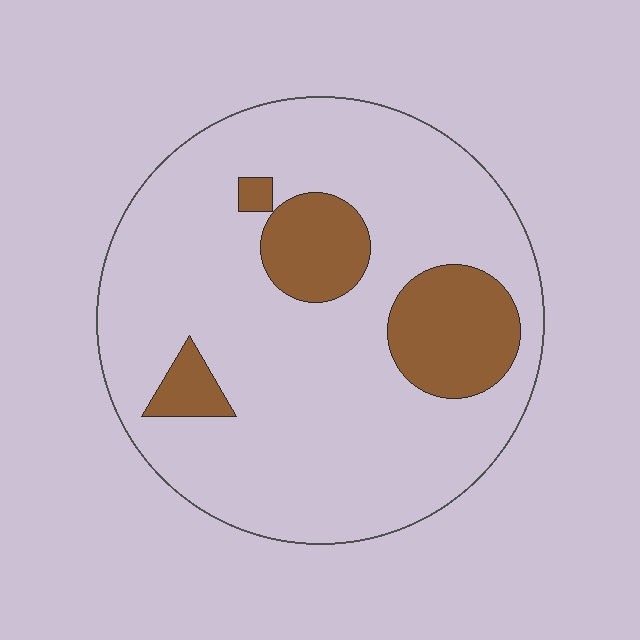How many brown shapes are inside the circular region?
4.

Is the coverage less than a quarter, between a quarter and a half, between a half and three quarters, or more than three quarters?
Less than a quarter.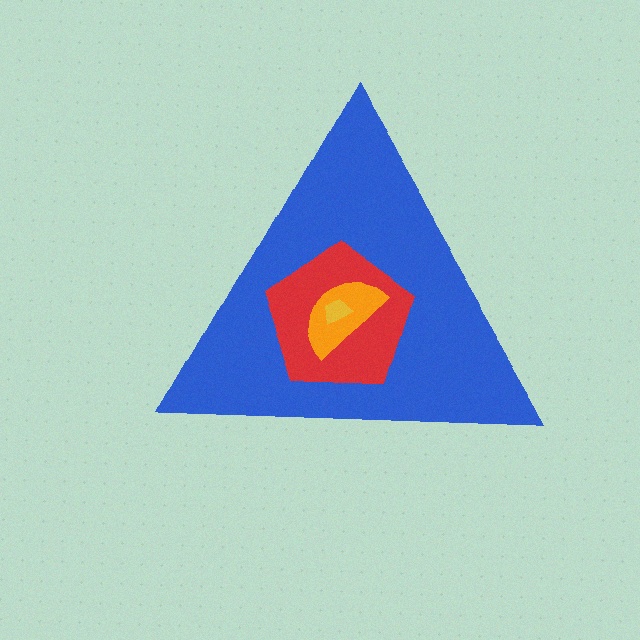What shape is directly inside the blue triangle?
The red pentagon.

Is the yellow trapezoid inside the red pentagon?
Yes.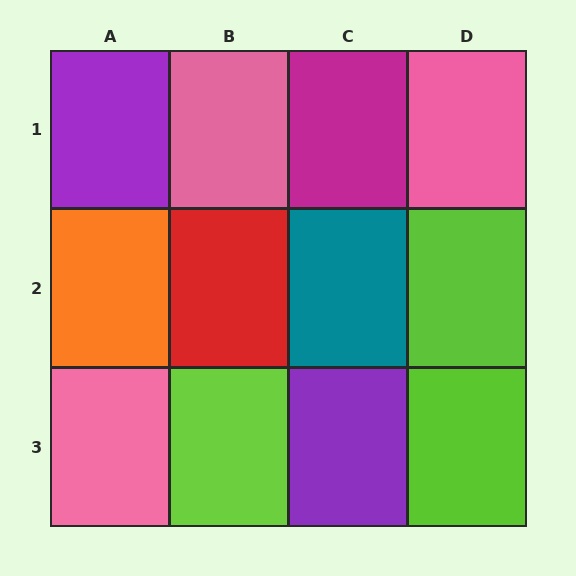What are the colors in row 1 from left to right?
Purple, pink, magenta, pink.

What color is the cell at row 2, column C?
Teal.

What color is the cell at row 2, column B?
Red.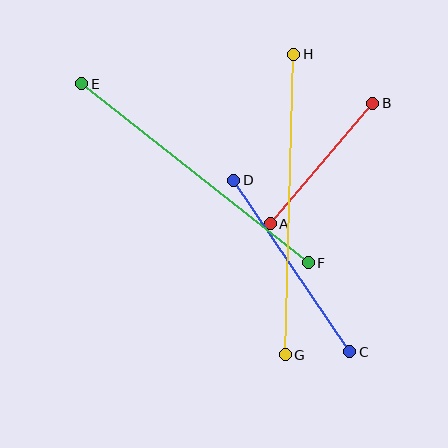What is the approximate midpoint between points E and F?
The midpoint is at approximately (195, 173) pixels.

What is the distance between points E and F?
The distance is approximately 289 pixels.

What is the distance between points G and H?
The distance is approximately 301 pixels.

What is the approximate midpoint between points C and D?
The midpoint is at approximately (292, 266) pixels.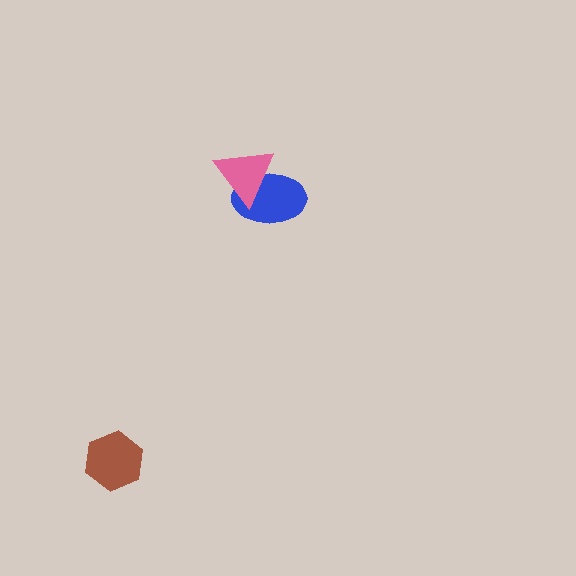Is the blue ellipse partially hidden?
Yes, it is partially covered by another shape.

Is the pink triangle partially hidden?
No, no other shape covers it.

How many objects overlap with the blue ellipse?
1 object overlaps with the blue ellipse.